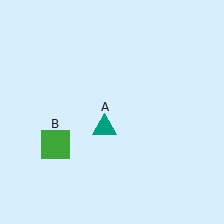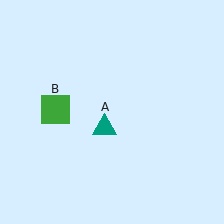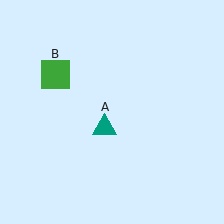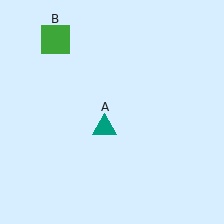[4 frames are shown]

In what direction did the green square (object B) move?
The green square (object B) moved up.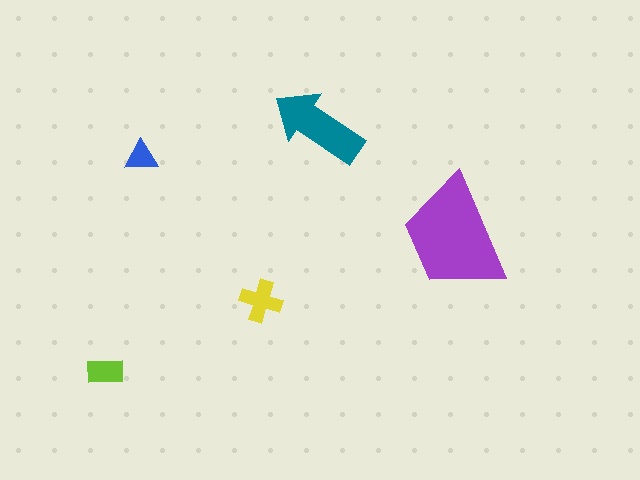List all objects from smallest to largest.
The blue triangle, the lime rectangle, the yellow cross, the teal arrow, the purple trapezoid.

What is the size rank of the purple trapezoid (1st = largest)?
1st.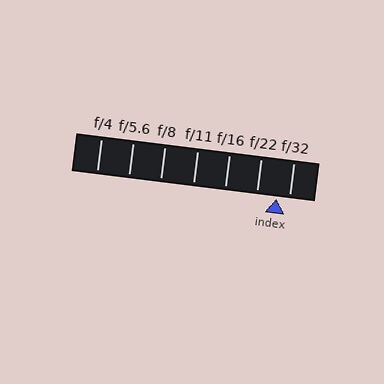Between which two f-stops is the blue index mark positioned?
The index mark is between f/22 and f/32.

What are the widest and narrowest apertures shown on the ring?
The widest aperture shown is f/4 and the narrowest is f/32.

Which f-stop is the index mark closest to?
The index mark is closest to f/32.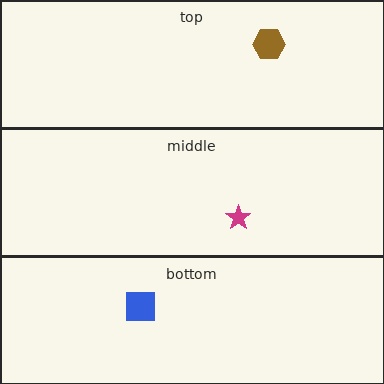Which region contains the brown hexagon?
The top region.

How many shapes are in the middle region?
1.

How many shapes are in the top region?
1.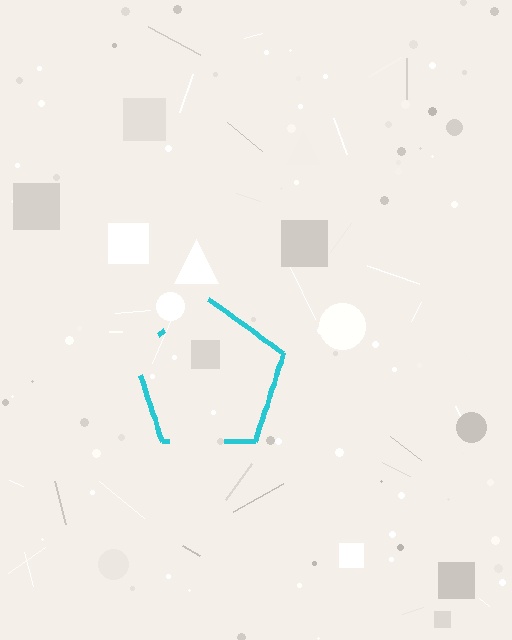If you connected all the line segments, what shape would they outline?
They would outline a pentagon.